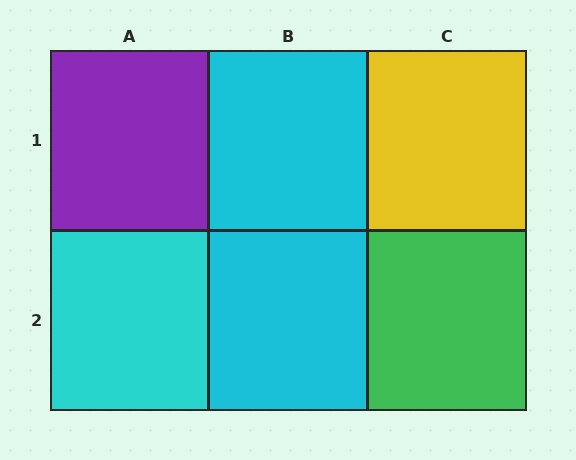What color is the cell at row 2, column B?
Cyan.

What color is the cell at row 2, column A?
Cyan.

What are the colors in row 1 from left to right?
Purple, cyan, yellow.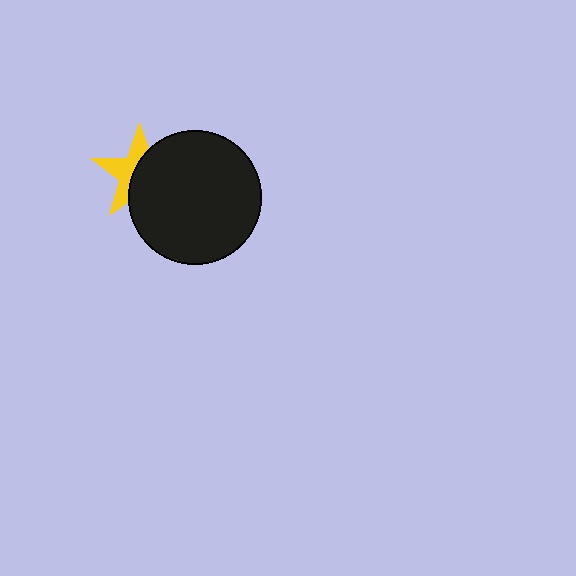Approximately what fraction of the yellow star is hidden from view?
Roughly 54% of the yellow star is hidden behind the black circle.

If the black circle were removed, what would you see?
You would see the complete yellow star.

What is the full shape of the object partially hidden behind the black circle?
The partially hidden object is a yellow star.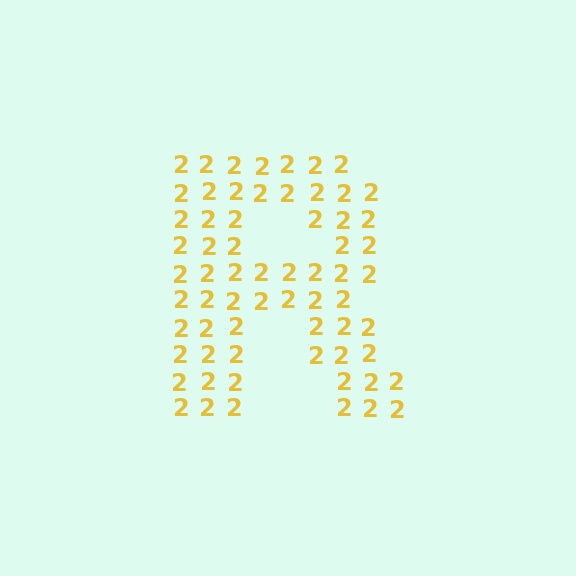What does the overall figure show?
The overall figure shows the letter R.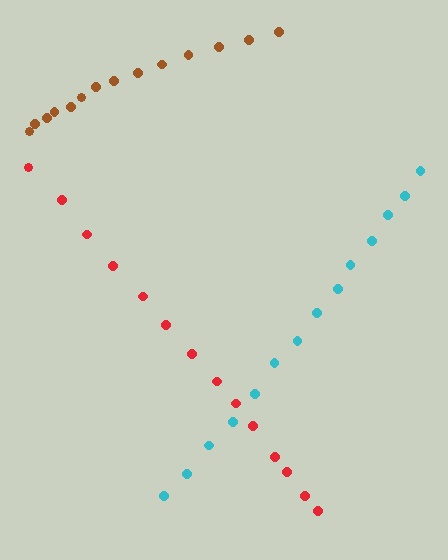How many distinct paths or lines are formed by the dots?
There are 3 distinct paths.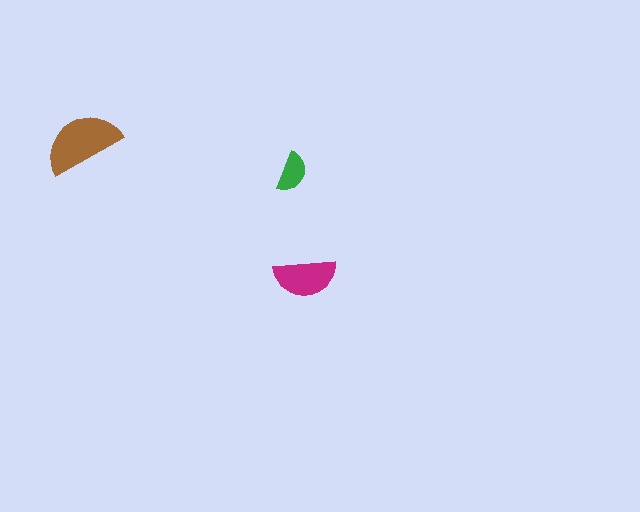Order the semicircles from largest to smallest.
the brown one, the magenta one, the green one.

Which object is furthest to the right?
The magenta semicircle is rightmost.